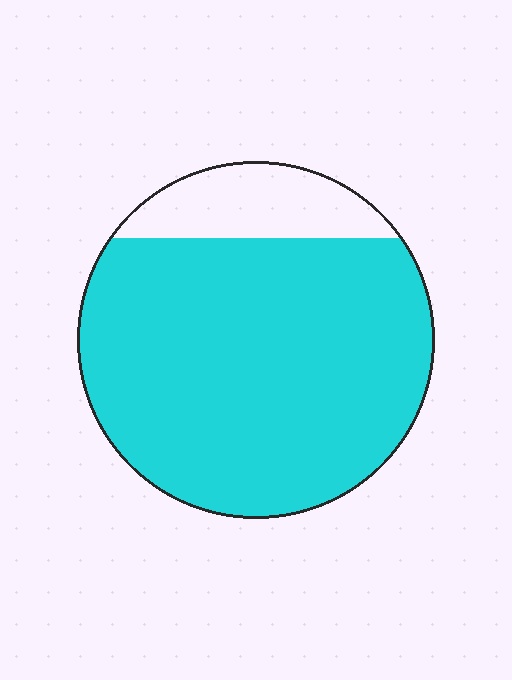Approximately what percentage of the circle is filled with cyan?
Approximately 85%.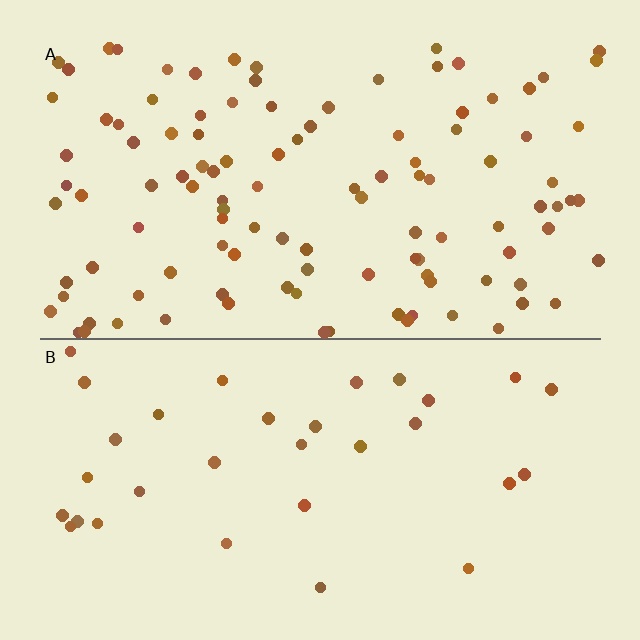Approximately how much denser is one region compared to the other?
Approximately 3.3× — region A over region B.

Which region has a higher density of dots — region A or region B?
A (the top).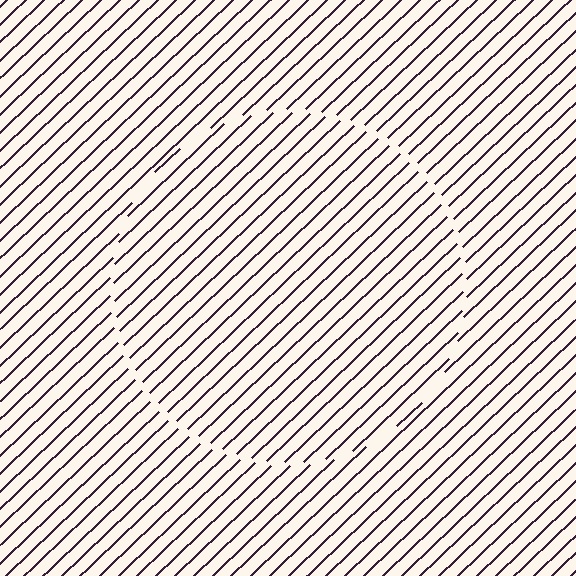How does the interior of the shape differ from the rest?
The interior of the shape contains the same grating, shifted by half a period — the contour is defined by the phase discontinuity where line-ends from the inner and outer gratings abut.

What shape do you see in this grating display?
An illusory circle. The interior of the shape contains the same grating, shifted by half a period — the contour is defined by the phase discontinuity where line-ends from the inner and outer gratings abut.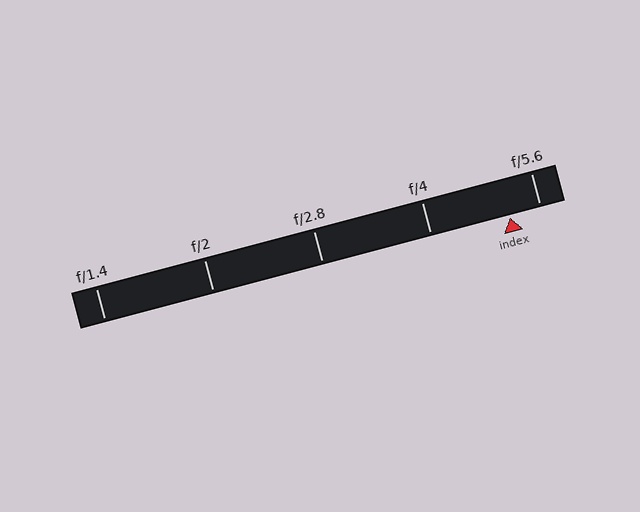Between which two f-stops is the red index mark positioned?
The index mark is between f/4 and f/5.6.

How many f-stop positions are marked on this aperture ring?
There are 5 f-stop positions marked.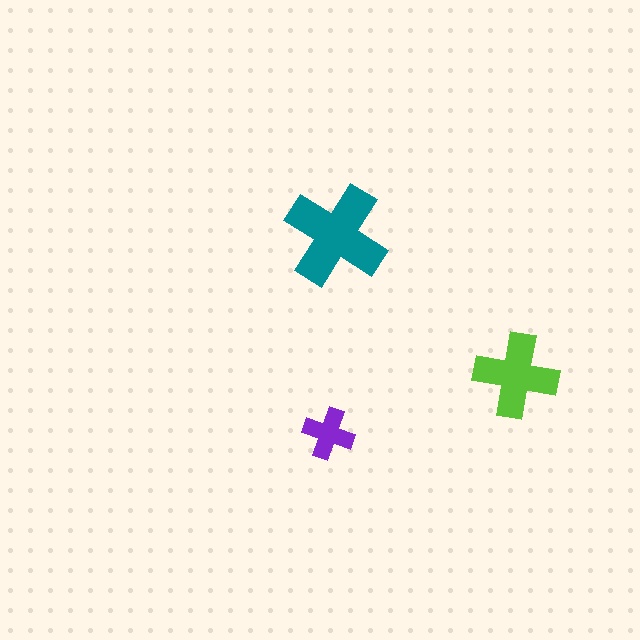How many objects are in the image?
There are 3 objects in the image.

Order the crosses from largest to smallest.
the teal one, the lime one, the purple one.